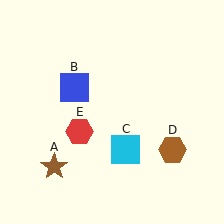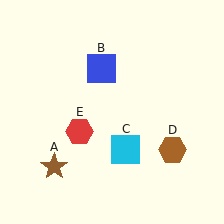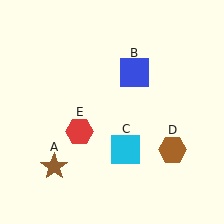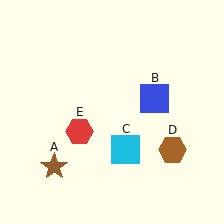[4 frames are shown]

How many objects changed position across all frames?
1 object changed position: blue square (object B).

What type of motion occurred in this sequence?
The blue square (object B) rotated clockwise around the center of the scene.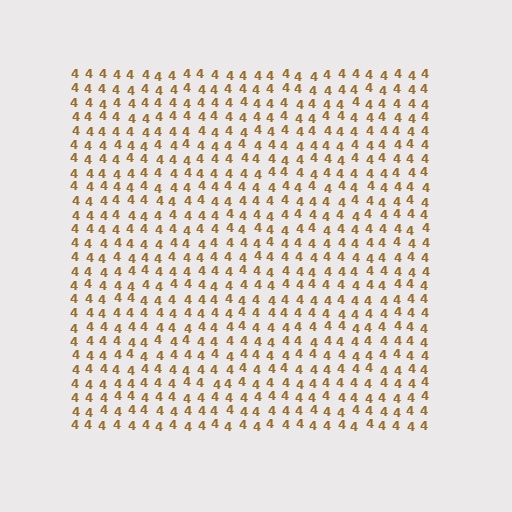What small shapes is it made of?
It is made of small digit 4's.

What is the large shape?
The large shape is a square.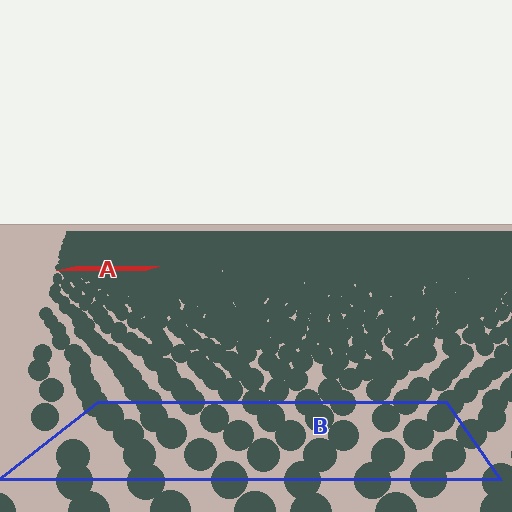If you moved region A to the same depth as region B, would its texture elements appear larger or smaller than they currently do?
They would appear larger. At a closer depth, the same texture elements are projected at a bigger on-screen size.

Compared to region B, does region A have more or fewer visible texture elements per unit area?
Region A has more texture elements per unit area — they are packed more densely because it is farther away.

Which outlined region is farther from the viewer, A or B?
Region A is farther from the viewer — the texture elements inside it appear smaller and more densely packed.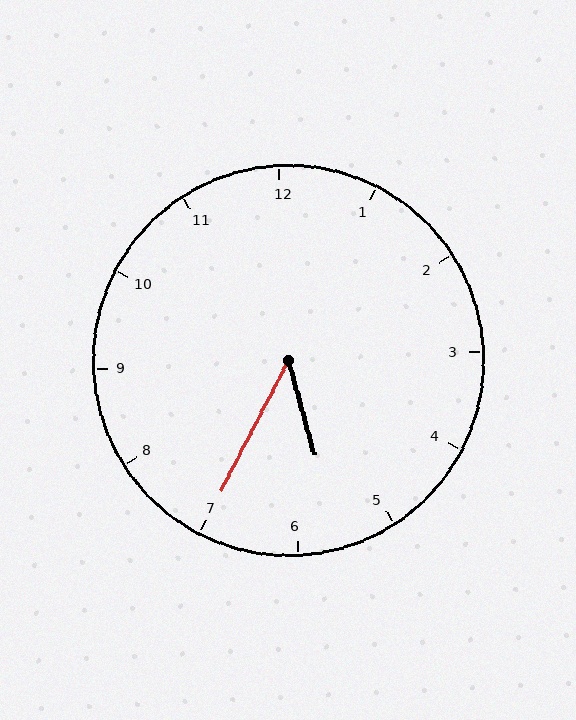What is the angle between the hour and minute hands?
Approximately 42 degrees.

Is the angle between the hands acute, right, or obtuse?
It is acute.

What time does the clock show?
5:35.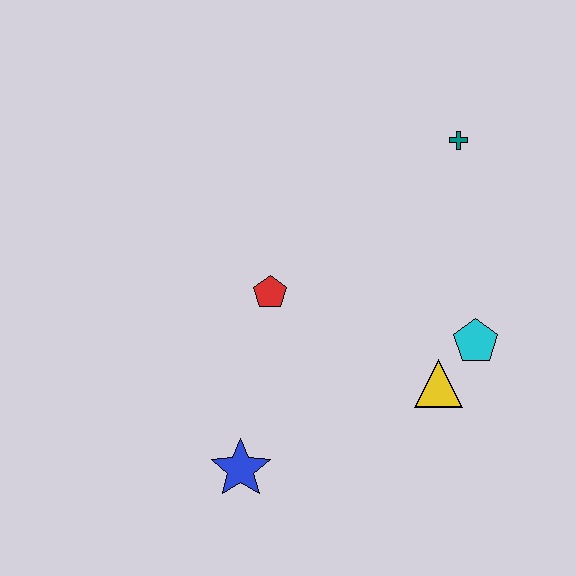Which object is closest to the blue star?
The red pentagon is closest to the blue star.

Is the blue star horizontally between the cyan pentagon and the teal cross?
No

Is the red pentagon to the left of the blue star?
No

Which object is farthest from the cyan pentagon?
The blue star is farthest from the cyan pentagon.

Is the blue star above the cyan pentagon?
No